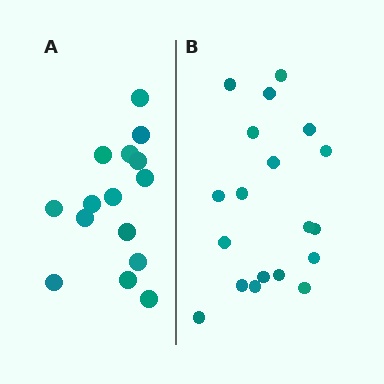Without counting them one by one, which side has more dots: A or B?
Region B (the right region) has more dots.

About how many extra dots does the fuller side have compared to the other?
Region B has about 4 more dots than region A.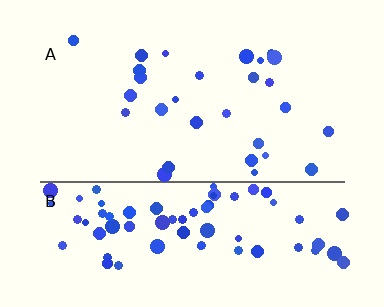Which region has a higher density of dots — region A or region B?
B (the bottom).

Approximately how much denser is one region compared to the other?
Approximately 3.0× — region B over region A.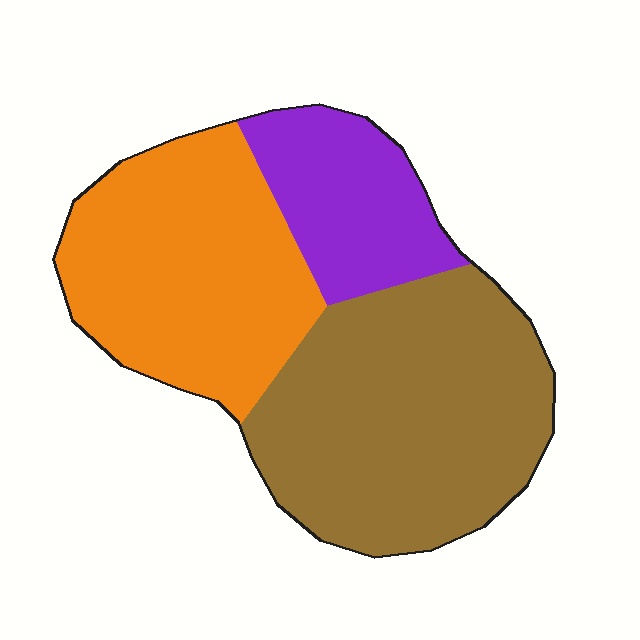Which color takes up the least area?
Purple, at roughly 20%.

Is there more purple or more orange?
Orange.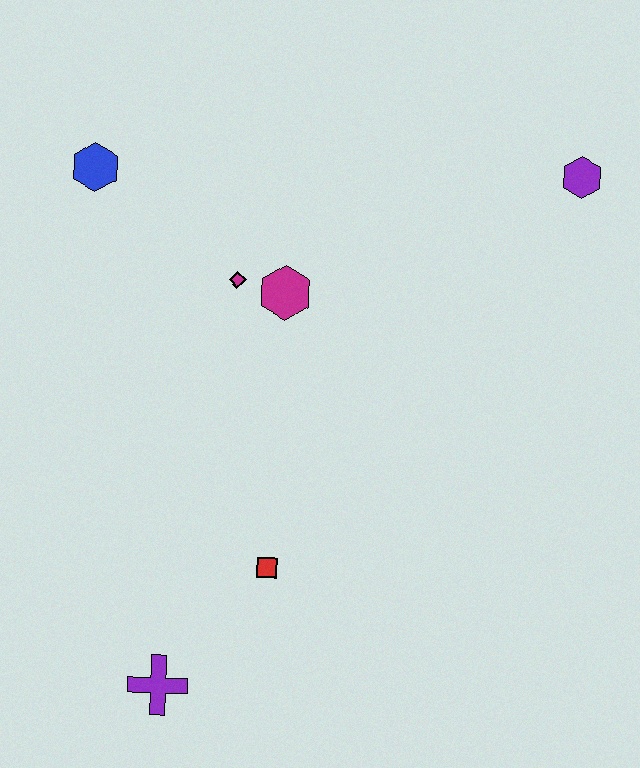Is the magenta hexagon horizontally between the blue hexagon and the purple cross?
No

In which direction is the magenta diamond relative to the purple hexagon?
The magenta diamond is to the left of the purple hexagon.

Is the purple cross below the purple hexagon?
Yes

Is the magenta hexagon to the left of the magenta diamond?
No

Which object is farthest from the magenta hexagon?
The purple cross is farthest from the magenta hexagon.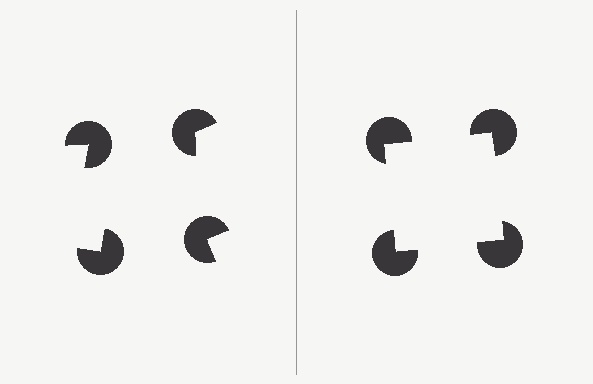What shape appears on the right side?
An illusory square.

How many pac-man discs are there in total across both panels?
8 — 4 on each side.